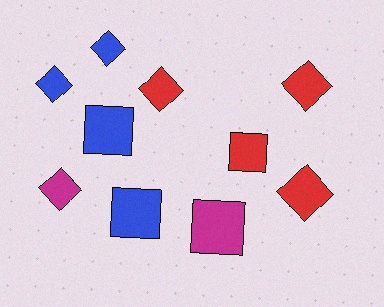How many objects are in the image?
There are 10 objects.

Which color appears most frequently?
Blue, with 4 objects.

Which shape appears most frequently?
Diamond, with 6 objects.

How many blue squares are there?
There are 2 blue squares.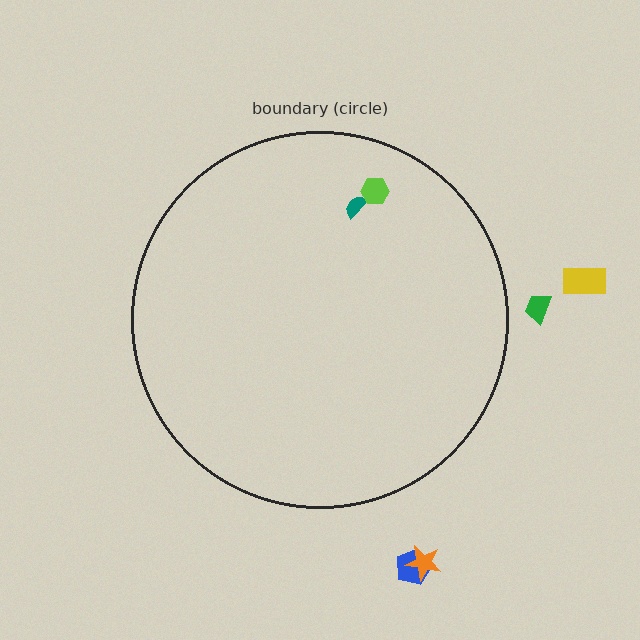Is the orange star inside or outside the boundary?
Outside.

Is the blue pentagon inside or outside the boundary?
Outside.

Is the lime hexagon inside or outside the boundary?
Inside.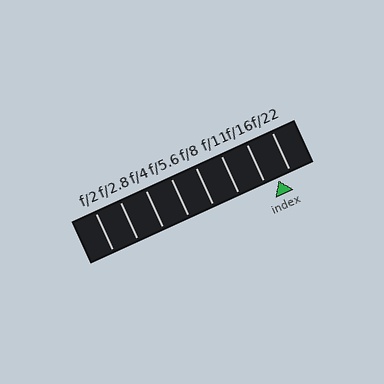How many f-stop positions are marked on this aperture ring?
There are 8 f-stop positions marked.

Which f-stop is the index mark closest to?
The index mark is closest to f/22.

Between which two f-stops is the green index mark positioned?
The index mark is between f/16 and f/22.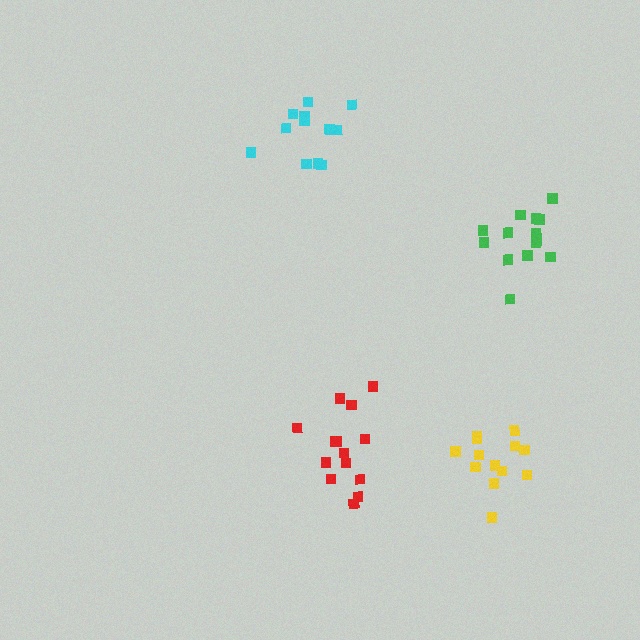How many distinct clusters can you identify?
There are 4 distinct clusters.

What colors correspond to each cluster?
The clusters are colored: red, yellow, green, cyan.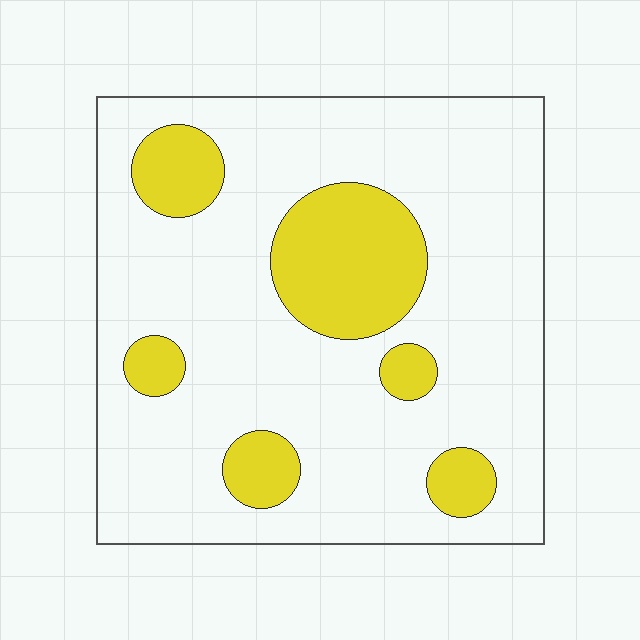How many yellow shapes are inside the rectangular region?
6.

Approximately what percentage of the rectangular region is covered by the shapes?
Approximately 20%.